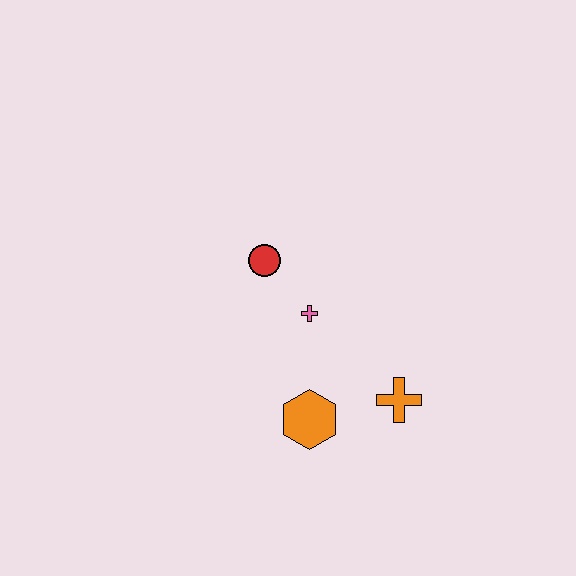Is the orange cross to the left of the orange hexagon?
No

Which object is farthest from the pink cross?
The orange cross is farthest from the pink cross.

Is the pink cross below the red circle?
Yes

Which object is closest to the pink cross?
The red circle is closest to the pink cross.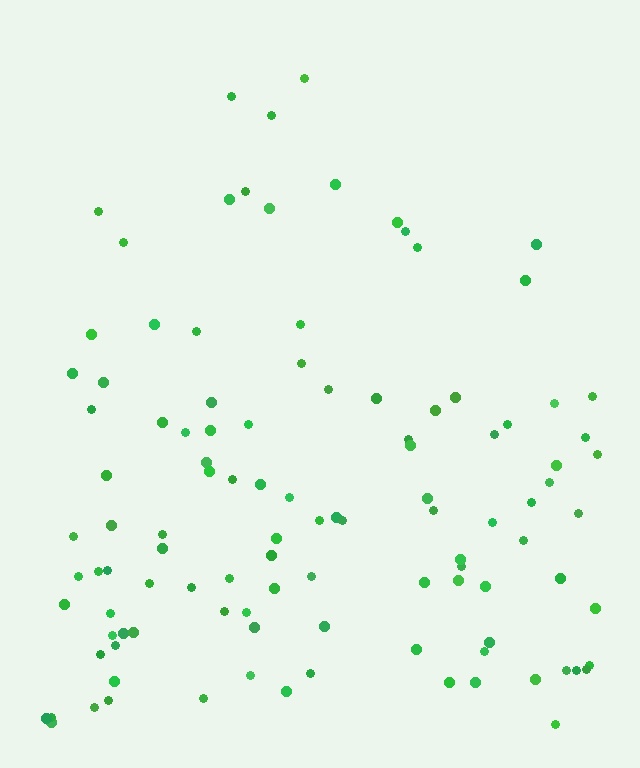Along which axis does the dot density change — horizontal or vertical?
Vertical.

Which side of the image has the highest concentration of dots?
The bottom.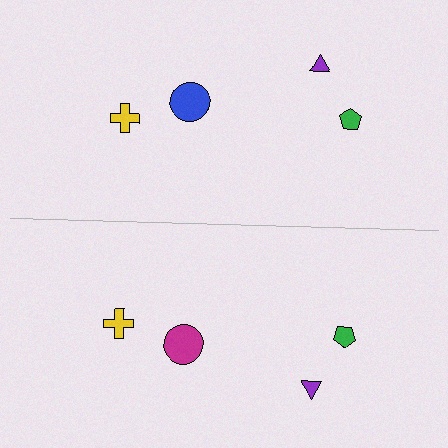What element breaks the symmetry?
The magenta circle on the bottom side breaks the symmetry — its mirror counterpart is blue.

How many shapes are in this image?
There are 8 shapes in this image.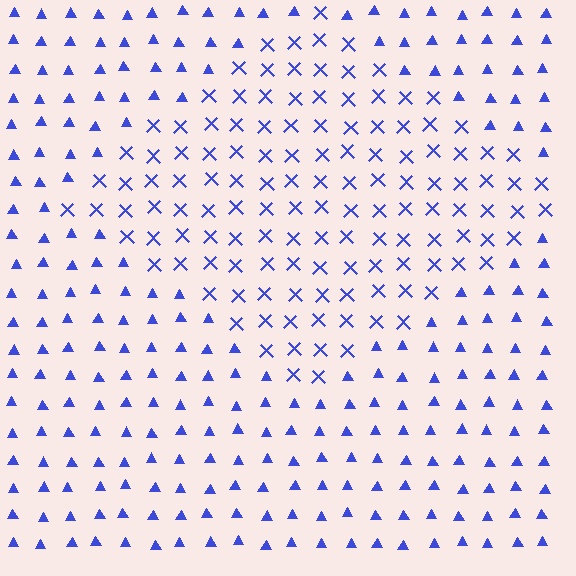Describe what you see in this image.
The image is filled with small blue elements arranged in a uniform grid. A diamond-shaped region contains X marks, while the surrounding area contains triangles. The boundary is defined purely by the change in element shape.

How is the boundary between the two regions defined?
The boundary is defined by a change in element shape: X marks inside vs. triangles outside. All elements share the same color and spacing.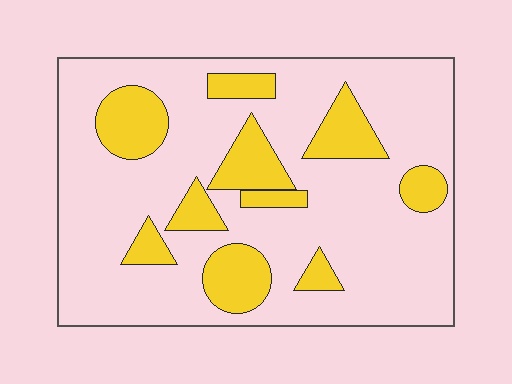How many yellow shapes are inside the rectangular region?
10.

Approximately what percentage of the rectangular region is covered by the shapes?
Approximately 25%.